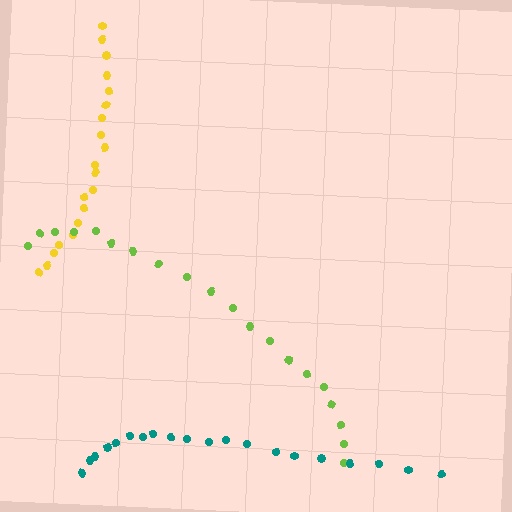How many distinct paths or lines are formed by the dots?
There are 3 distinct paths.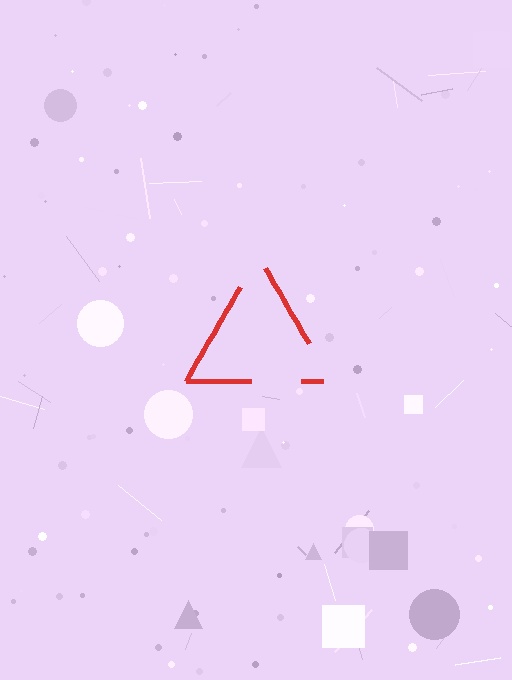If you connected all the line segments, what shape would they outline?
They would outline a triangle.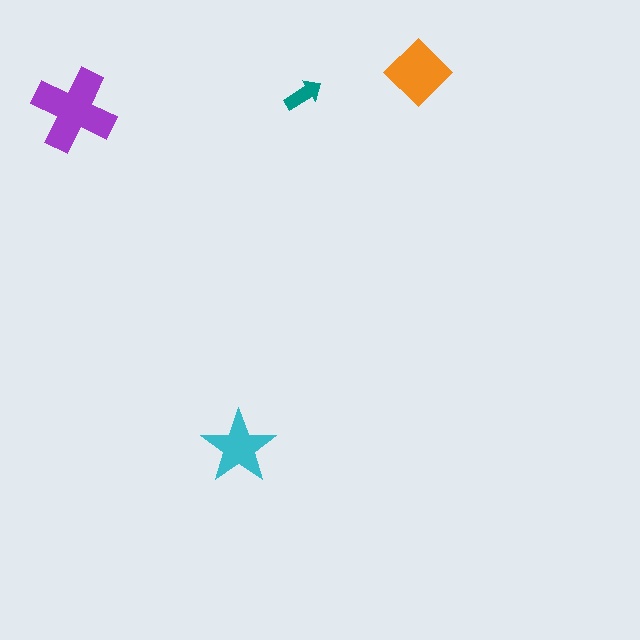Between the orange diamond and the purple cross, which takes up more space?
The purple cross.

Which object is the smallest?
The teal arrow.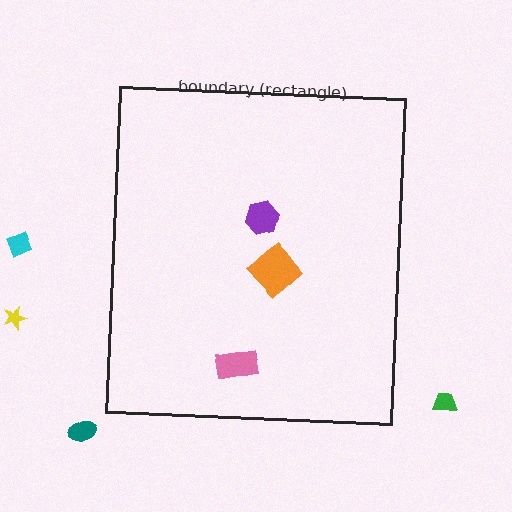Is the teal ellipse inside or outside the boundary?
Outside.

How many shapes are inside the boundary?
3 inside, 4 outside.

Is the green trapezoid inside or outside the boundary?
Outside.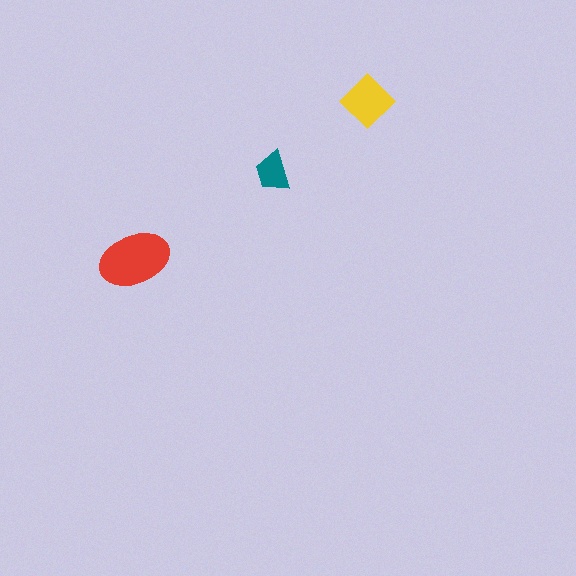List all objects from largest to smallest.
The red ellipse, the yellow diamond, the teal trapezoid.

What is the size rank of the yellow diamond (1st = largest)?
2nd.